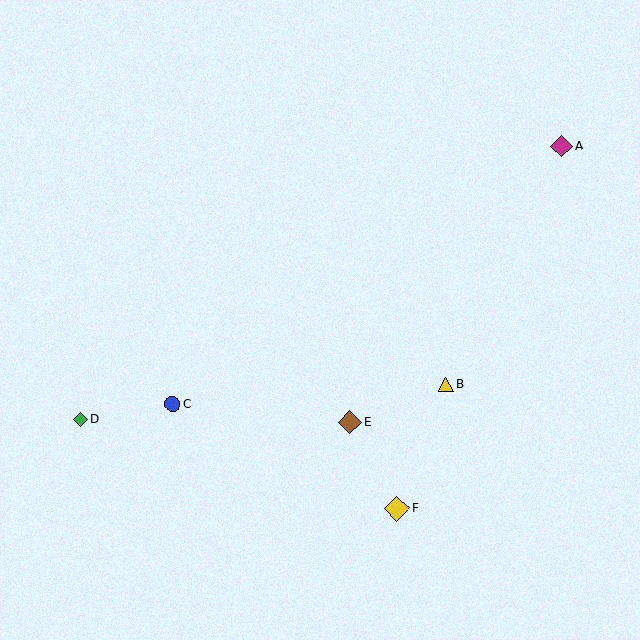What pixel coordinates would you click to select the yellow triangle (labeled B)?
Click at (446, 384) to select the yellow triangle B.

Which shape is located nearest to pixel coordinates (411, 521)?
The yellow diamond (labeled F) at (397, 508) is nearest to that location.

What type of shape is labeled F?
Shape F is a yellow diamond.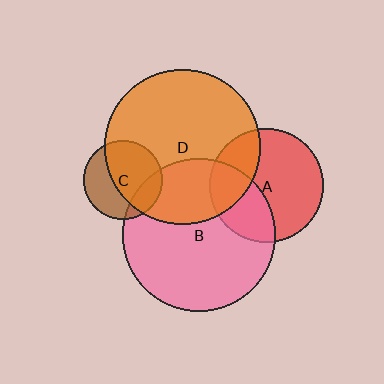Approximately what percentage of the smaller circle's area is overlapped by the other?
Approximately 35%.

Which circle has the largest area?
Circle D (orange).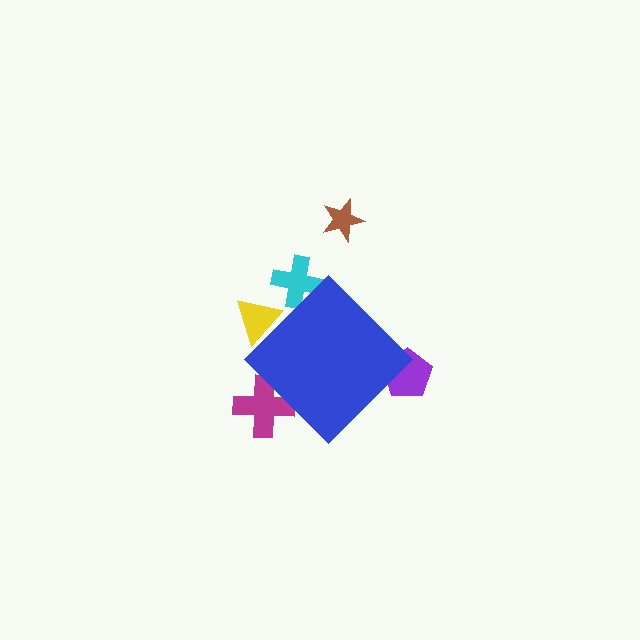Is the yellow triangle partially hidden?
Yes, the yellow triangle is partially hidden behind the blue diamond.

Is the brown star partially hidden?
No, the brown star is fully visible.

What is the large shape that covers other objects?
A blue diamond.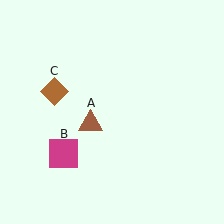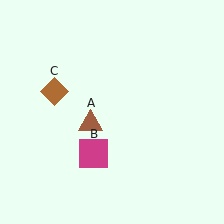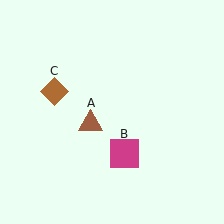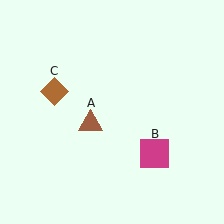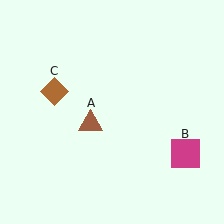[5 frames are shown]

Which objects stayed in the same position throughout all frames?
Brown triangle (object A) and brown diamond (object C) remained stationary.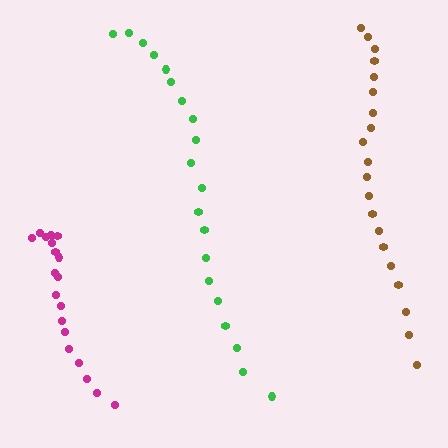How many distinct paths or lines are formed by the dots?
There are 3 distinct paths.